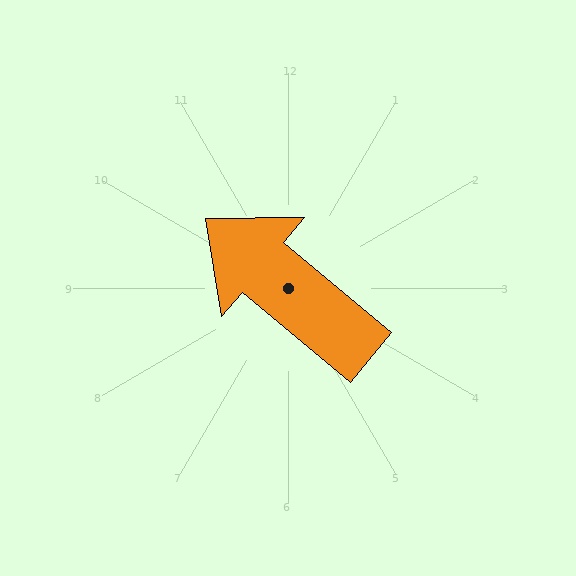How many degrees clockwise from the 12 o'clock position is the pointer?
Approximately 310 degrees.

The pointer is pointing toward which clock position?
Roughly 10 o'clock.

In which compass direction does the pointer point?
Northwest.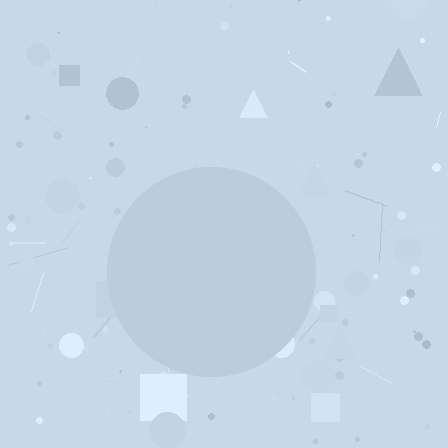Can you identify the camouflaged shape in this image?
The camouflaged shape is a circle.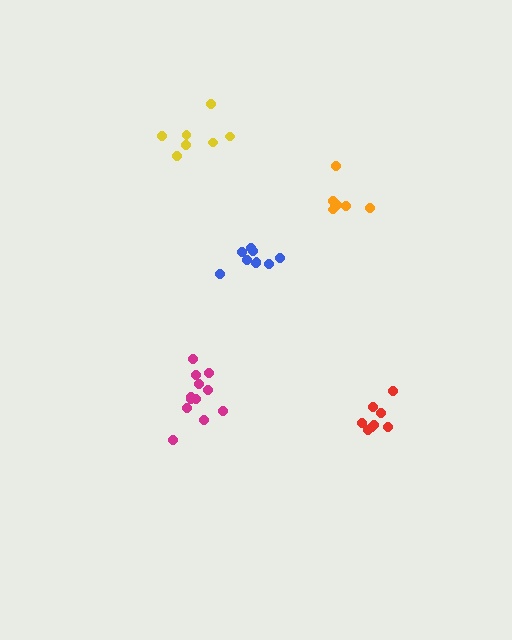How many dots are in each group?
Group 1: 12 dots, Group 2: 8 dots, Group 3: 7 dots, Group 4: 9 dots, Group 5: 7 dots (43 total).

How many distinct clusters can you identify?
There are 5 distinct clusters.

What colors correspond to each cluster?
The clusters are colored: magenta, red, orange, blue, yellow.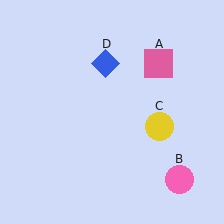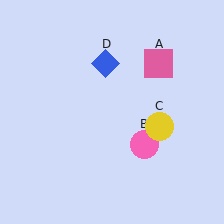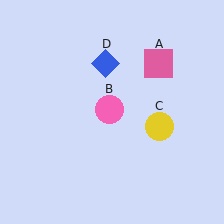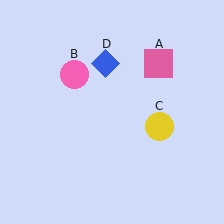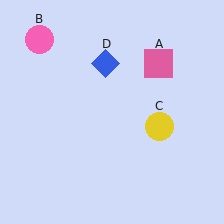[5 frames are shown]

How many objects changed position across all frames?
1 object changed position: pink circle (object B).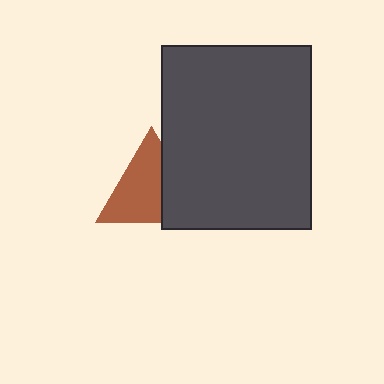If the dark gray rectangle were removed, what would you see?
You would see the complete brown triangle.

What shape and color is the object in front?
The object in front is a dark gray rectangle.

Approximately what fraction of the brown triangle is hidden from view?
Roughly 34% of the brown triangle is hidden behind the dark gray rectangle.